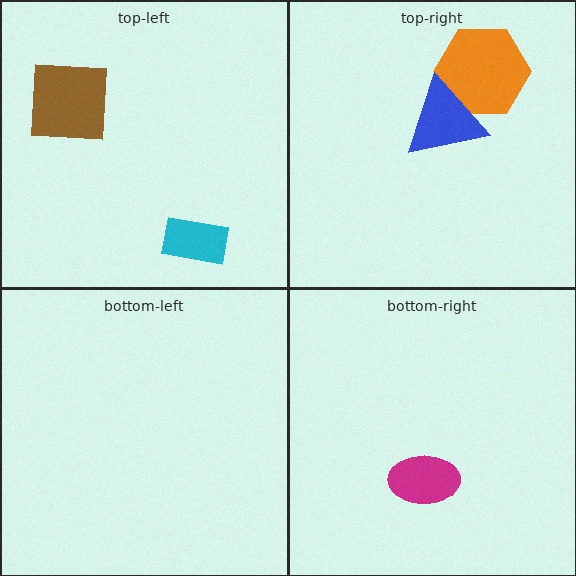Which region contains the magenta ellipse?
The bottom-right region.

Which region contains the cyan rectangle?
The top-left region.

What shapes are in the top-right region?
The orange hexagon, the blue triangle.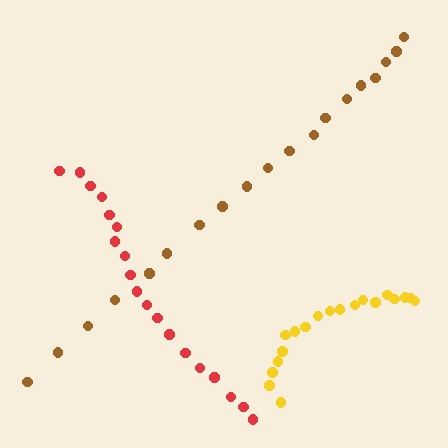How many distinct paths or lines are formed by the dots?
There are 3 distinct paths.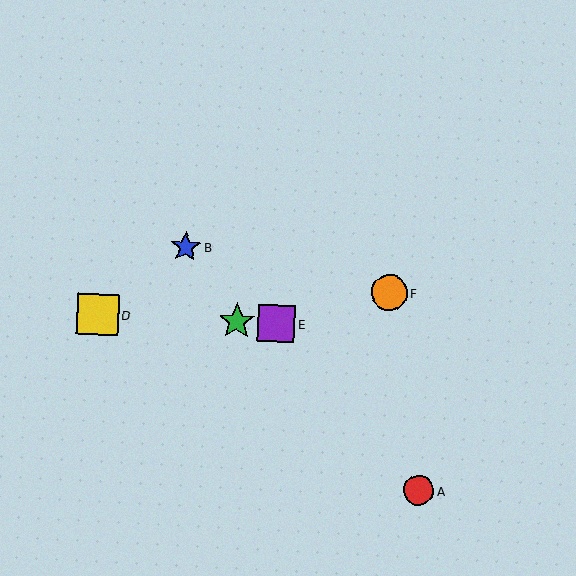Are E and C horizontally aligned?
Yes, both are at y≈324.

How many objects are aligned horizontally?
3 objects (C, D, E) are aligned horizontally.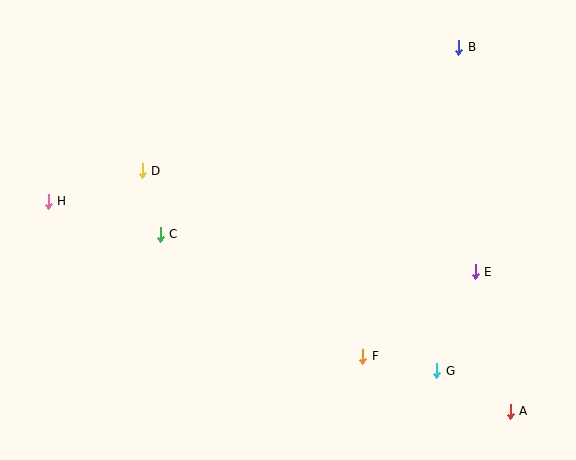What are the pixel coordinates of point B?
Point B is at (459, 47).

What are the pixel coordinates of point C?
Point C is at (160, 234).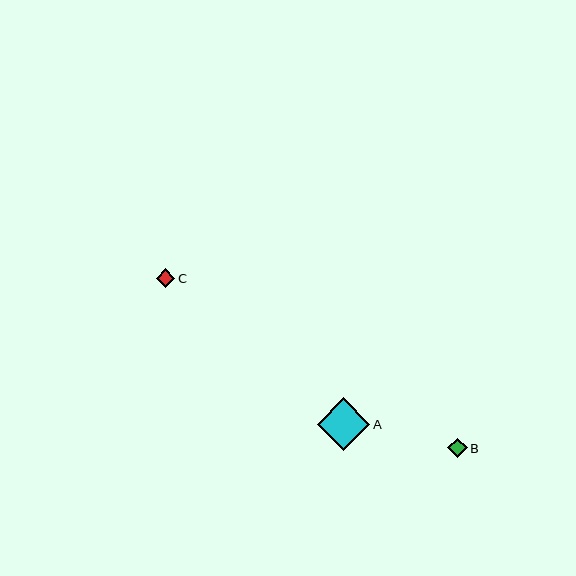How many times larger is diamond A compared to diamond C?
Diamond A is approximately 2.8 times the size of diamond C.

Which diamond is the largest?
Diamond A is the largest with a size of approximately 52 pixels.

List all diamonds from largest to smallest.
From largest to smallest: A, B, C.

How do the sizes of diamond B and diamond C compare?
Diamond B and diamond C are approximately the same size.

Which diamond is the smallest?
Diamond C is the smallest with a size of approximately 19 pixels.